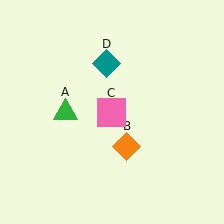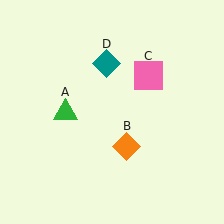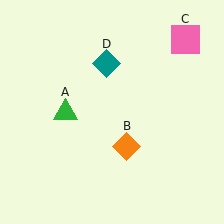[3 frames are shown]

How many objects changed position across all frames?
1 object changed position: pink square (object C).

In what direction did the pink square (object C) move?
The pink square (object C) moved up and to the right.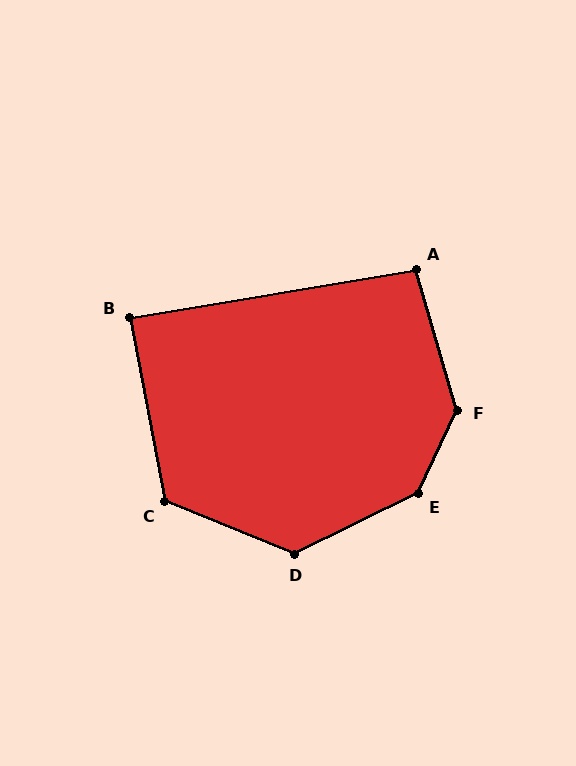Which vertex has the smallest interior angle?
B, at approximately 89 degrees.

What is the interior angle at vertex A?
Approximately 97 degrees (obtuse).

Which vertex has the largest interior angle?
E, at approximately 141 degrees.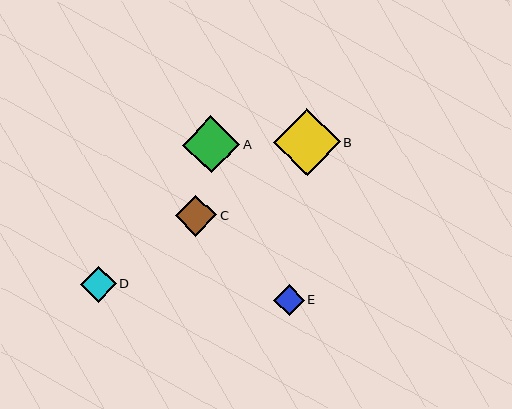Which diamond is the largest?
Diamond B is the largest with a size of approximately 66 pixels.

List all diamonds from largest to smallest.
From largest to smallest: B, A, C, D, E.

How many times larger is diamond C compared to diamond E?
Diamond C is approximately 1.3 times the size of diamond E.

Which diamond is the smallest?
Diamond E is the smallest with a size of approximately 31 pixels.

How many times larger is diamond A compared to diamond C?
Diamond A is approximately 1.4 times the size of diamond C.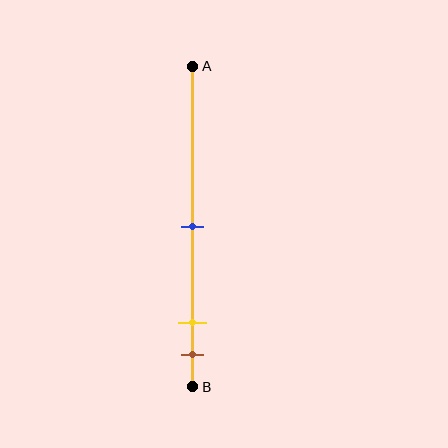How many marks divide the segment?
There are 3 marks dividing the segment.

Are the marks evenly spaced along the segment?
No, the marks are not evenly spaced.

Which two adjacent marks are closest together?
The yellow and brown marks are the closest adjacent pair.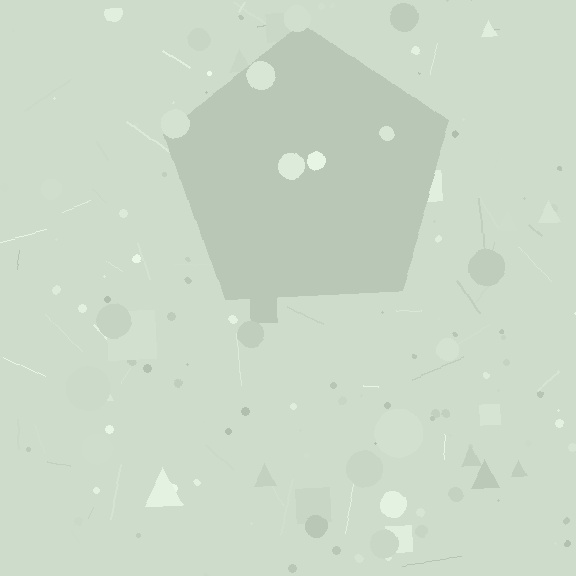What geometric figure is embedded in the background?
A pentagon is embedded in the background.